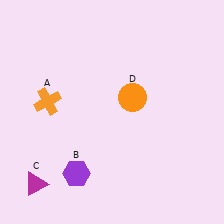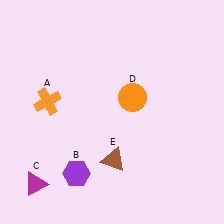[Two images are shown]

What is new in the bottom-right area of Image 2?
A brown triangle (E) was added in the bottom-right area of Image 2.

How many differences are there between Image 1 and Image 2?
There is 1 difference between the two images.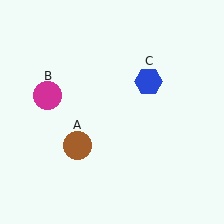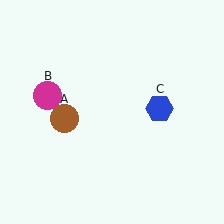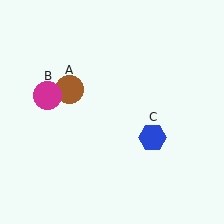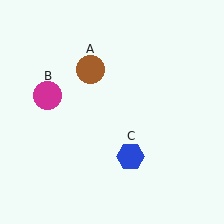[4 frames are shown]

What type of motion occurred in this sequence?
The brown circle (object A), blue hexagon (object C) rotated clockwise around the center of the scene.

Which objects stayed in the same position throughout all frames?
Magenta circle (object B) remained stationary.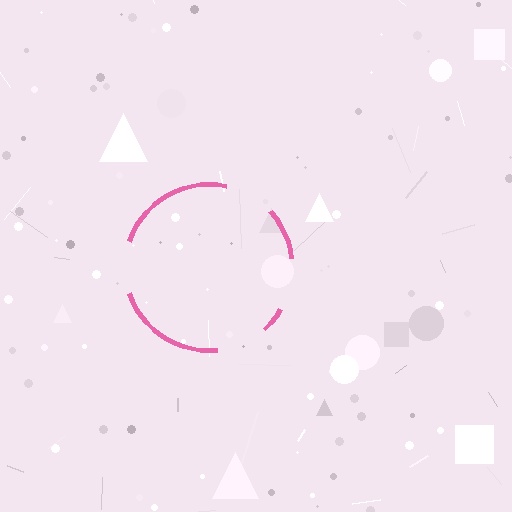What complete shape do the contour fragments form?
The contour fragments form a circle.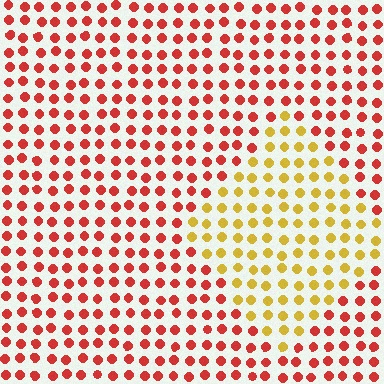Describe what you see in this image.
The image is filled with small red elements in a uniform arrangement. A diamond-shaped region is visible where the elements are tinted to a slightly different hue, forming a subtle color boundary.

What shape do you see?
I see a diamond.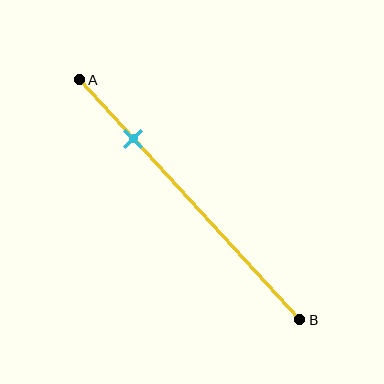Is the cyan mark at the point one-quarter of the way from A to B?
Yes, the mark is approximately at the one-quarter point.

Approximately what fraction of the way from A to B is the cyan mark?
The cyan mark is approximately 25% of the way from A to B.